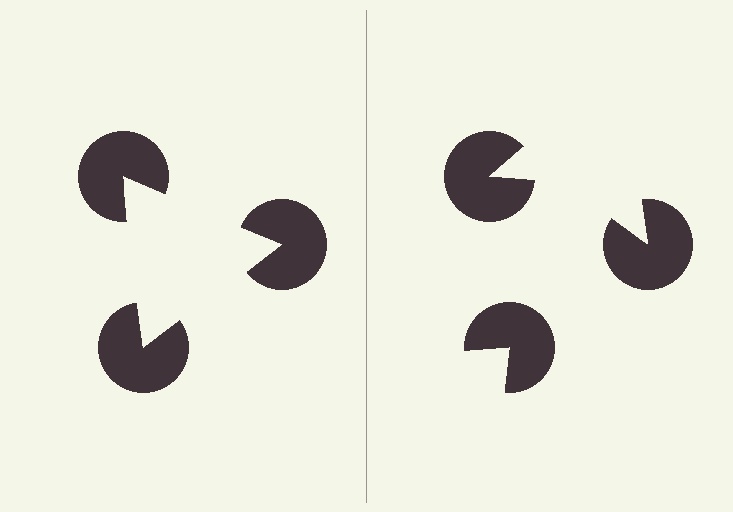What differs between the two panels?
The pac-man discs are positioned identically on both sides; only the wedge orientations differ. On the left they align to a triangle; on the right they are misaligned.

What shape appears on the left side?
An illusory triangle.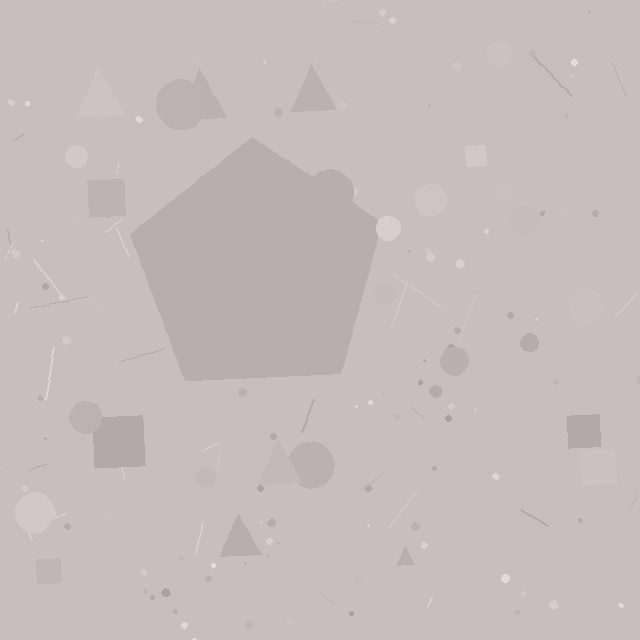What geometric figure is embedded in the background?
A pentagon is embedded in the background.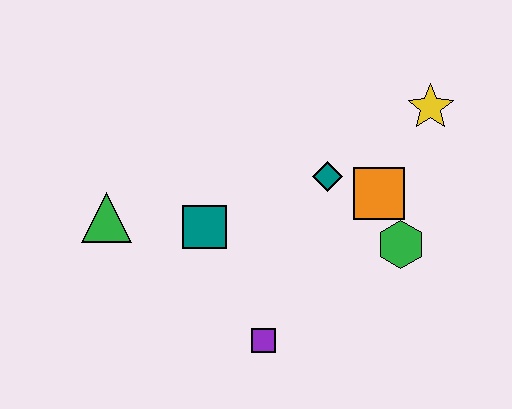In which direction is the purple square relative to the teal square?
The purple square is below the teal square.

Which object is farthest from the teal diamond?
The green triangle is farthest from the teal diamond.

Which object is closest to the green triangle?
The teal square is closest to the green triangle.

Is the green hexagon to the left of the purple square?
No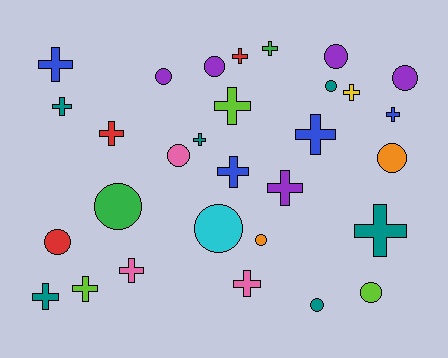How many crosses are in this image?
There are 17 crosses.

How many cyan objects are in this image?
There is 1 cyan object.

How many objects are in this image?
There are 30 objects.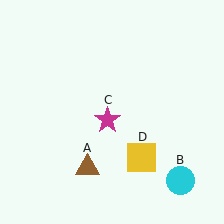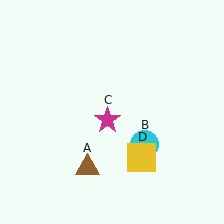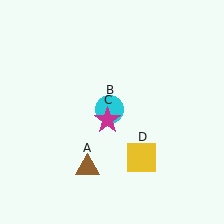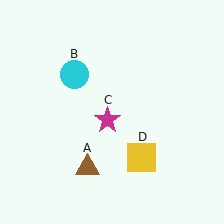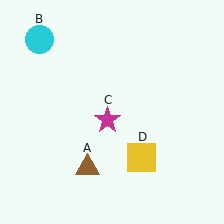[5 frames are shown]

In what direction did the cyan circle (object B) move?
The cyan circle (object B) moved up and to the left.